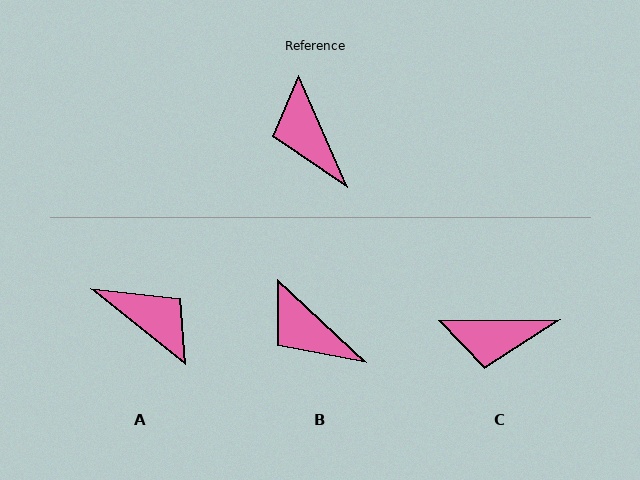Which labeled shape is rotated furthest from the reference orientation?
A, about 152 degrees away.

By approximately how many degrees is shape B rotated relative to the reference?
Approximately 24 degrees counter-clockwise.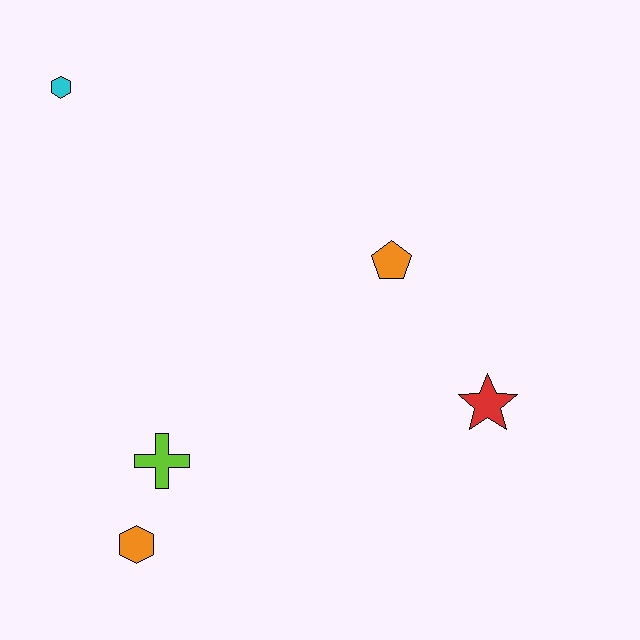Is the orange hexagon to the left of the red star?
Yes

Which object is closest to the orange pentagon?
The red star is closest to the orange pentagon.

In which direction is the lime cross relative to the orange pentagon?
The lime cross is to the left of the orange pentagon.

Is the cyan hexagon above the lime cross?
Yes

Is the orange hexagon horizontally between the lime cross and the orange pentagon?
No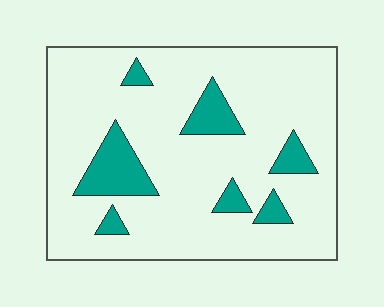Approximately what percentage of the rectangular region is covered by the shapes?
Approximately 15%.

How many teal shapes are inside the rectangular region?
7.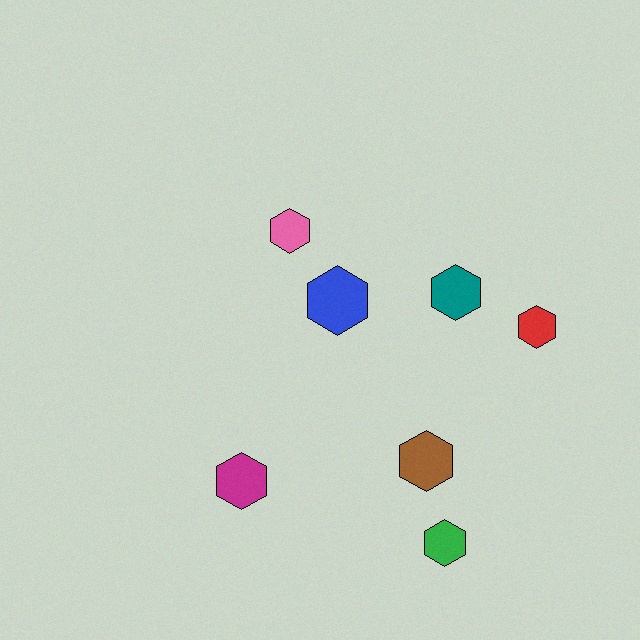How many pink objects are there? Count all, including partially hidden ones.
There is 1 pink object.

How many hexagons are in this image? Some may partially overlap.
There are 7 hexagons.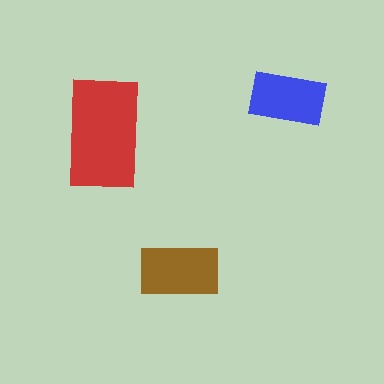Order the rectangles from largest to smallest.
the red one, the brown one, the blue one.